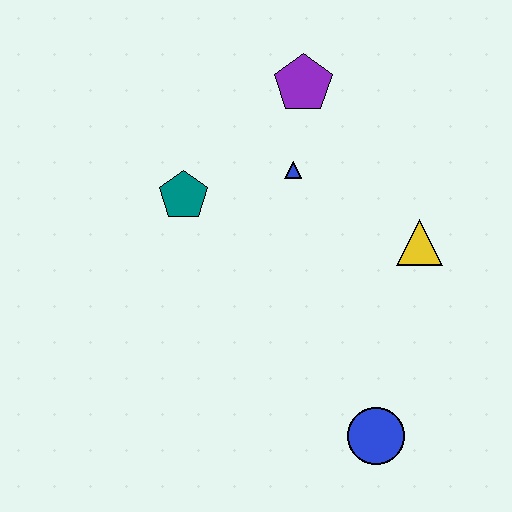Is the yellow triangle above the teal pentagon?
No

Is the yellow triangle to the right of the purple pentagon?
Yes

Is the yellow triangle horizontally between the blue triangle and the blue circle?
No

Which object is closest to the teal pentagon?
The blue triangle is closest to the teal pentagon.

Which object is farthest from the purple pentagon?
The blue circle is farthest from the purple pentagon.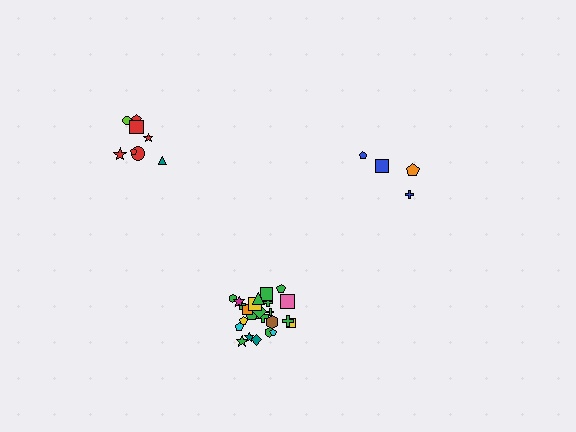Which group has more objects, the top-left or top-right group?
The top-left group.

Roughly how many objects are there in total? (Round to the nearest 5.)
Roughly 35 objects in total.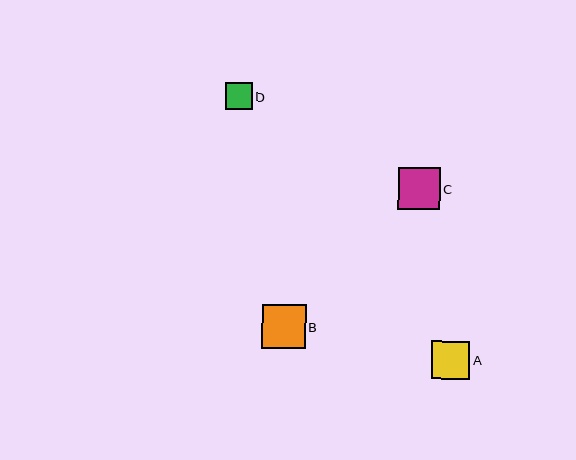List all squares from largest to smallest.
From largest to smallest: B, C, A, D.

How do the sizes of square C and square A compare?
Square C and square A are approximately the same size.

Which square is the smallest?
Square D is the smallest with a size of approximately 26 pixels.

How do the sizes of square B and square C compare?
Square B and square C are approximately the same size.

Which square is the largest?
Square B is the largest with a size of approximately 44 pixels.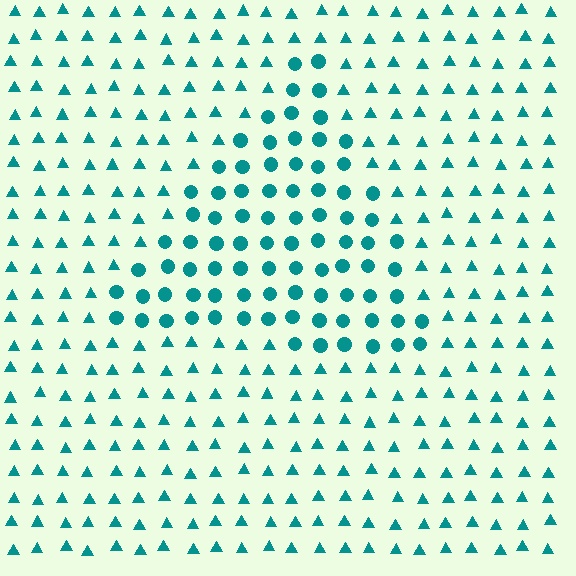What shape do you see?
I see a triangle.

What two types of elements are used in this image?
The image uses circles inside the triangle region and triangles outside it.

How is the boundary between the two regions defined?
The boundary is defined by a change in element shape: circles inside vs. triangles outside. All elements share the same color and spacing.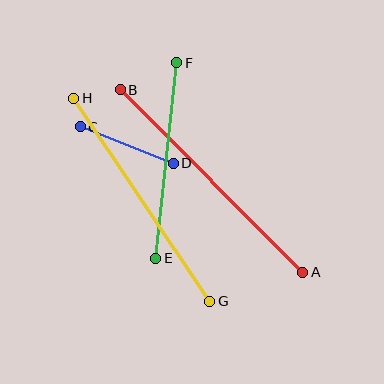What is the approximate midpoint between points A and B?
The midpoint is at approximately (211, 181) pixels.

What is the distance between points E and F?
The distance is approximately 197 pixels.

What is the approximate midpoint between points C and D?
The midpoint is at approximately (127, 145) pixels.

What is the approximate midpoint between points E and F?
The midpoint is at approximately (166, 161) pixels.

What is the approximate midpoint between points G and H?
The midpoint is at approximately (142, 200) pixels.